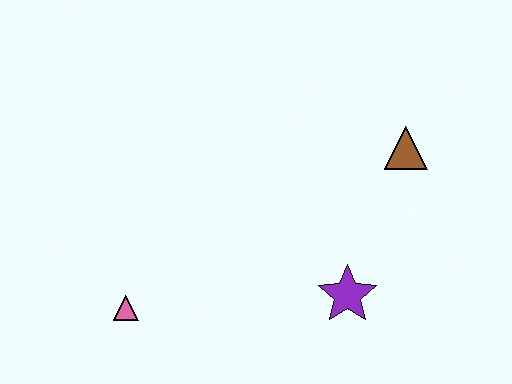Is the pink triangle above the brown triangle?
No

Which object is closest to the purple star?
The brown triangle is closest to the purple star.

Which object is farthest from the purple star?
The pink triangle is farthest from the purple star.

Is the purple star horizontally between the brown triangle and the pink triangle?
Yes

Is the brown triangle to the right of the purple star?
Yes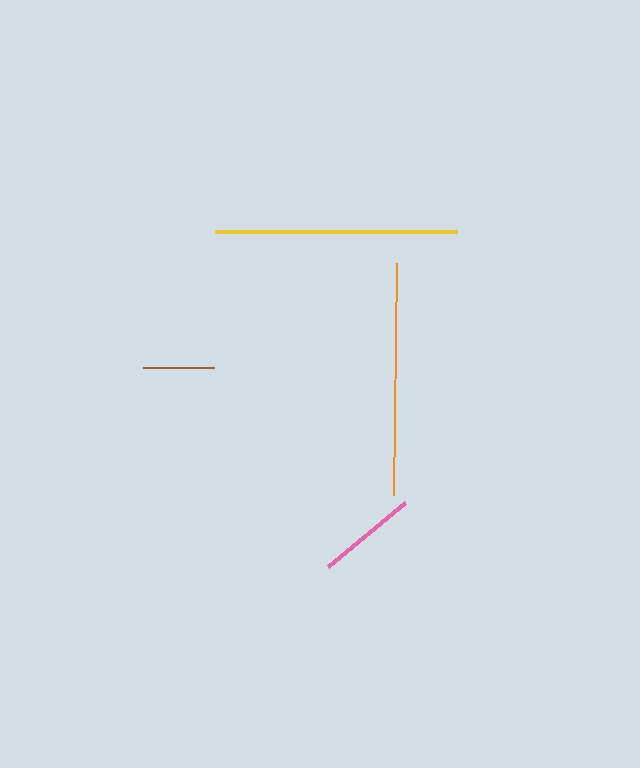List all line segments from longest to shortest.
From longest to shortest: yellow, orange, pink, brown.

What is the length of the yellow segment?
The yellow segment is approximately 242 pixels long.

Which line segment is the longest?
The yellow line is the longest at approximately 242 pixels.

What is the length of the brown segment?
The brown segment is approximately 71 pixels long.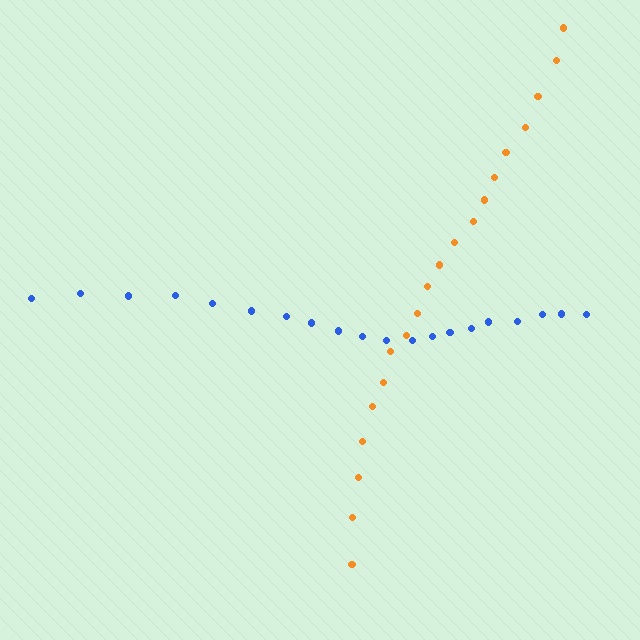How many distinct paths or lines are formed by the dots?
There are 2 distinct paths.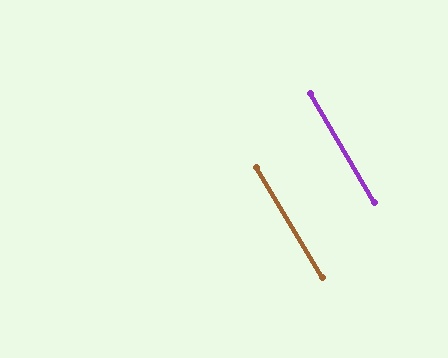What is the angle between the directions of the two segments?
Approximately 1 degree.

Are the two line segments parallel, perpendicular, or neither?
Parallel — their directions differ by only 0.6°.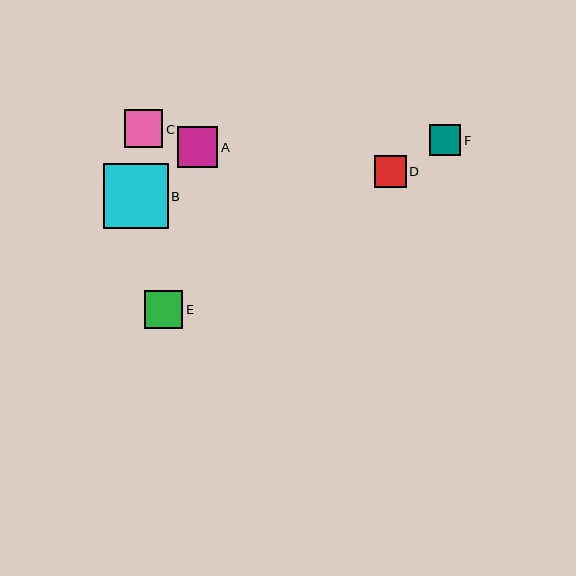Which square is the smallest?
Square F is the smallest with a size of approximately 31 pixels.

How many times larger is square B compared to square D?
Square B is approximately 2.0 times the size of square D.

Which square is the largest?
Square B is the largest with a size of approximately 65 pixels.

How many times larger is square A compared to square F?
Square A is approximately 1.3 times the size of square F.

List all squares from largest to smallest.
From largest to smallest: B, A, C, E, D, F.